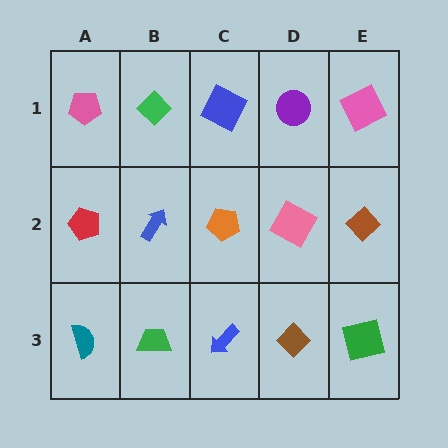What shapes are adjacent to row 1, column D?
A pink square (row 2, column D), a blue square (row 1, column C), a pink square (row 1, column E).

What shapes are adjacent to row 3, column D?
A pink square (row 2, column D), a blue arrow (row 3, column C), a green square (row 3, column E).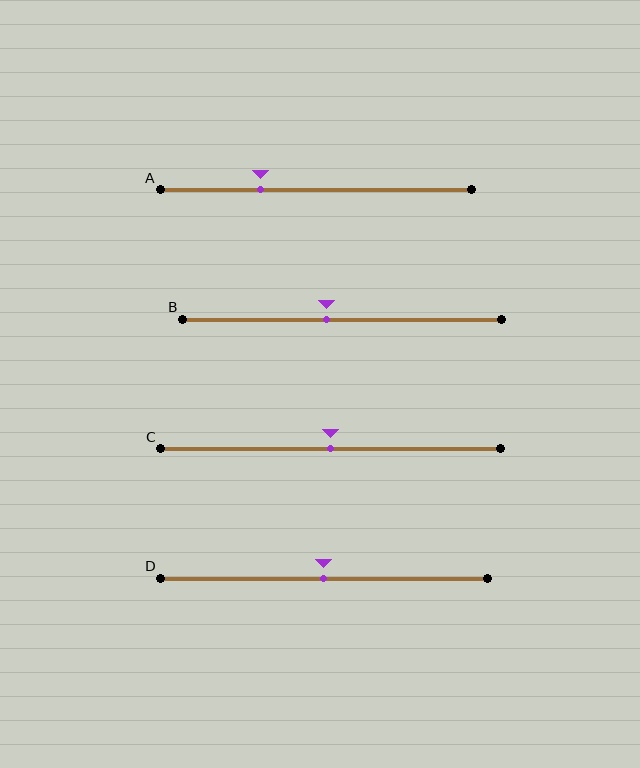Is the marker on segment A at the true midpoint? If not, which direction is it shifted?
No, the marker on segment A is shifted to the left by about 18% of the segment length.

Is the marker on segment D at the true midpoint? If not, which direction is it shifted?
Yes, the marker on segment D is at the true midpoint.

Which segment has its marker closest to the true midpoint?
Segment C has its marker closest to the true midpoint.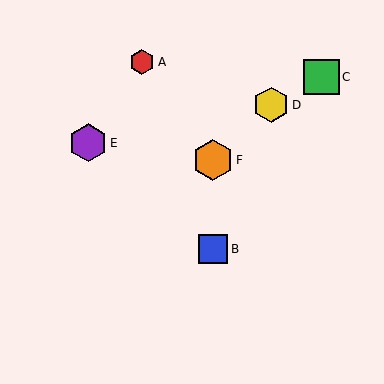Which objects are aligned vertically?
Objects B, F are aligned vertically.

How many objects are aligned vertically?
2 objects (B, F) are aligned vertically.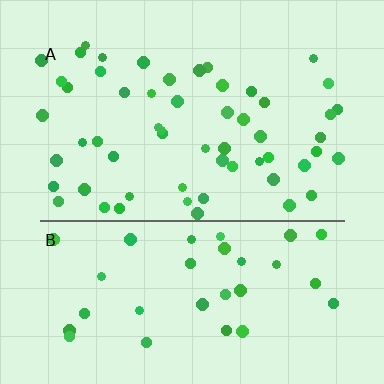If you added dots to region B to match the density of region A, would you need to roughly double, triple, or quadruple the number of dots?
Approximately double.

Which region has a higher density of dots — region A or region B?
A (the top).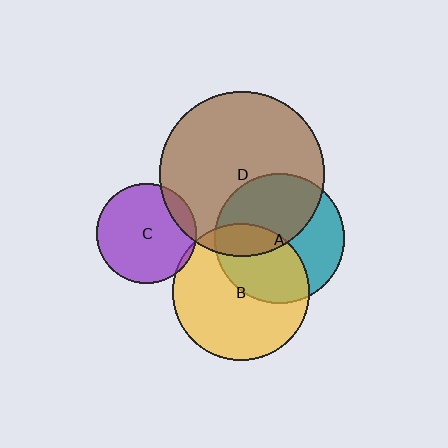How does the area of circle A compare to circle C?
Approximately 1.7 times.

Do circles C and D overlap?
Yes.